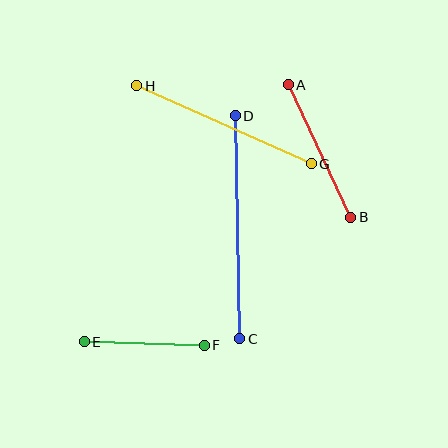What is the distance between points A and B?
The distance is approximately 147 pixels.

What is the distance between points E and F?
The distance is approximately 120 pixels.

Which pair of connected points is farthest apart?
Points C and D are farthest apart.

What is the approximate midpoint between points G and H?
The midpoint is at approximately (224, 125) pixels.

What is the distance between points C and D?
The distance is approximately 223 pixels.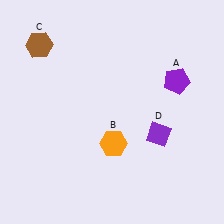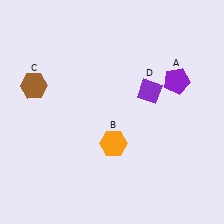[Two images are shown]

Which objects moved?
The objects that moved are: the brown hexagon (C), the purple diamond (D).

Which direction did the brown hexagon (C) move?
The brown hexagon (C) moved down.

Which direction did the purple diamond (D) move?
The purple diamond (D) moved up.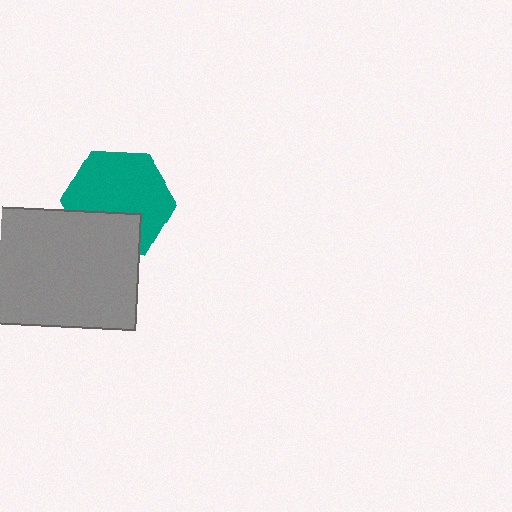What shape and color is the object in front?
The object in front is a gray rectangle.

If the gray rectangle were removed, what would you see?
You would see the complete teal hexagon.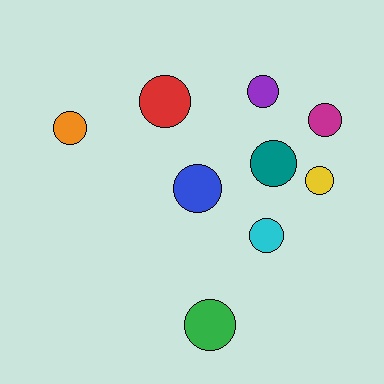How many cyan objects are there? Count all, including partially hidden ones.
There is 1 cyan object.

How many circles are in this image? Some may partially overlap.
There are 9 circles.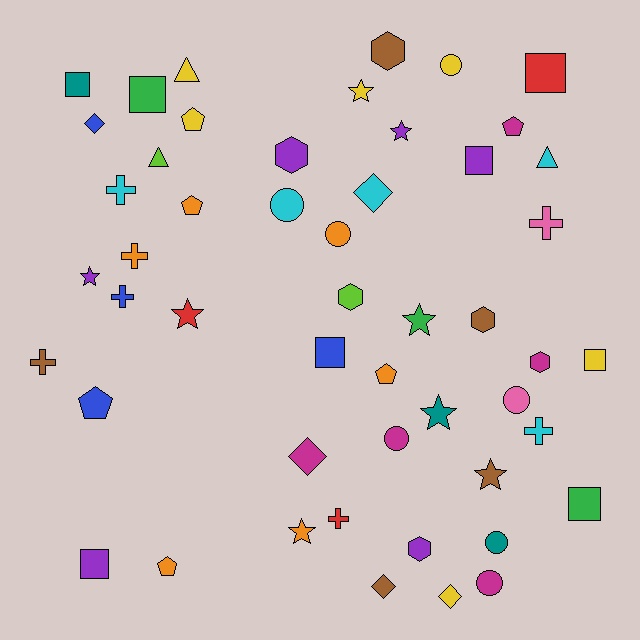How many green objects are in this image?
There are 3 green objects.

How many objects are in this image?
There are 50 objects.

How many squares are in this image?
There are 8 squares.